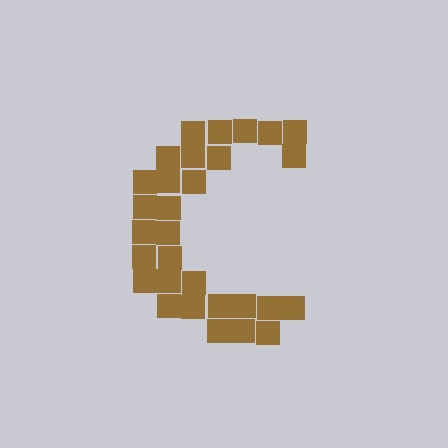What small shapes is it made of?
It is made of small squares.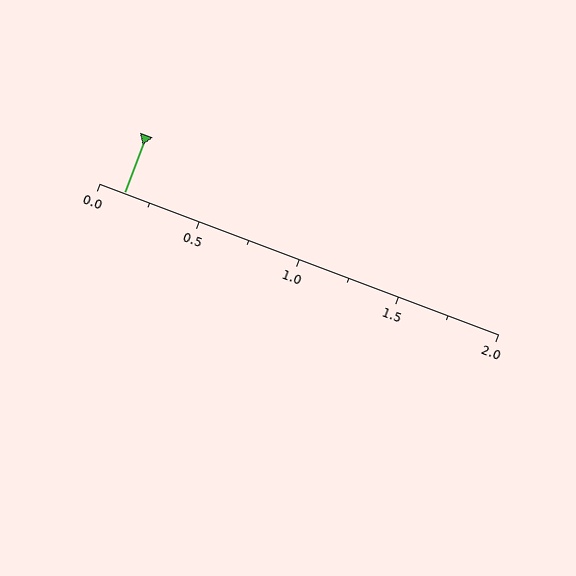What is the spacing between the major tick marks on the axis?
The major ticks are spaced 0.5 apart.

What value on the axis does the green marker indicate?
The marker indicates approximately 0.12.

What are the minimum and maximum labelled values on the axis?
The axis runs from 0.0 to 2.0.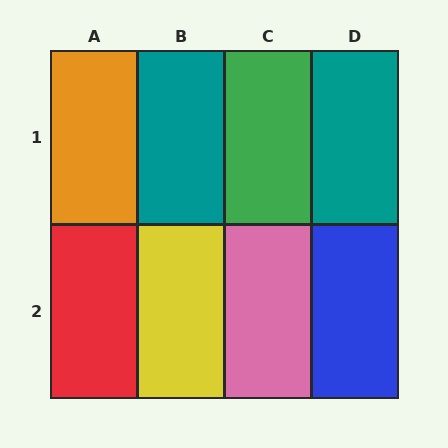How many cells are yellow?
1 cell is yellow.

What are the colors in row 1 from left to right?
Orange, teal, green, teal.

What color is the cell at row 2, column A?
Red.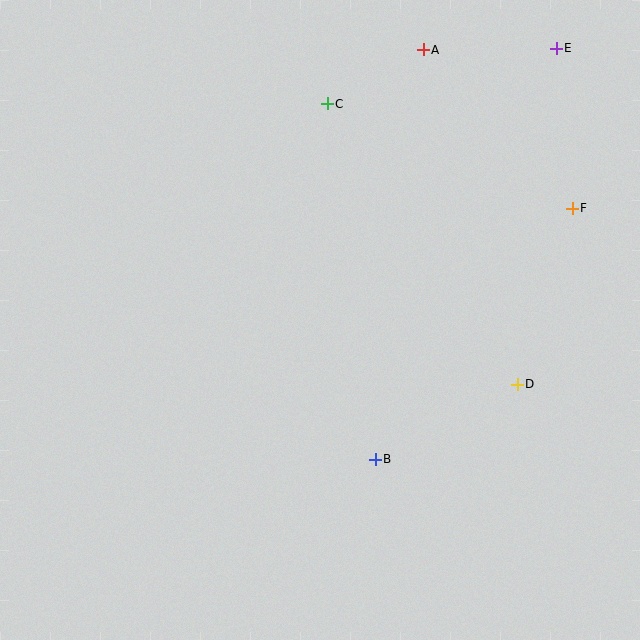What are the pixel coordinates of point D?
Point D is at (517, 384).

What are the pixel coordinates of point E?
Point E is at (556, 48).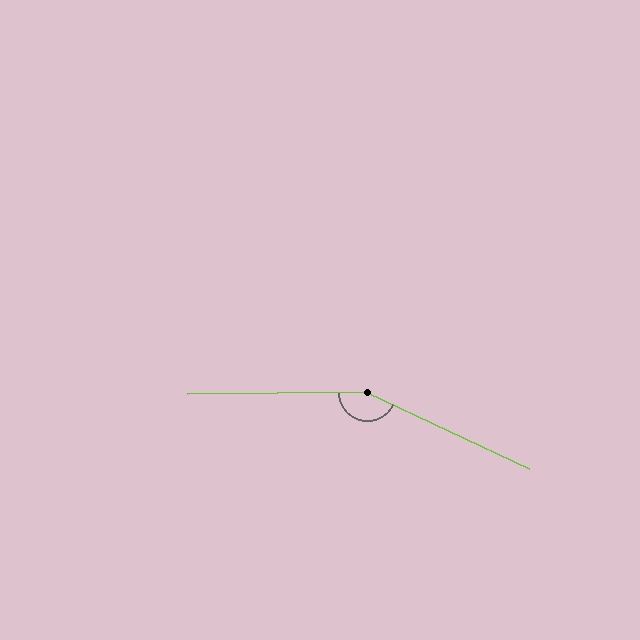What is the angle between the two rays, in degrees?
Approximately 154 degrees.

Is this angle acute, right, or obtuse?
It is obtuse.